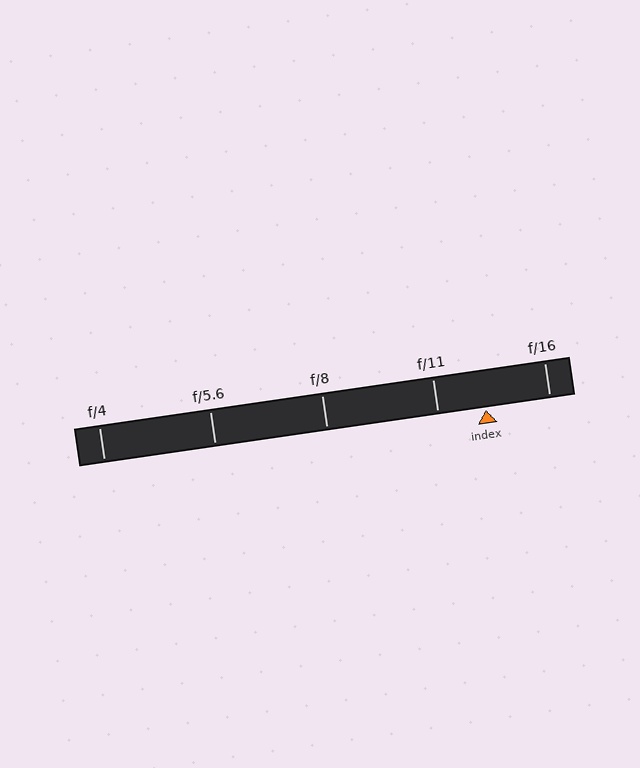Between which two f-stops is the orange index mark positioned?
The index mark is between f/11 and f/16.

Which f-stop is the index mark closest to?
The index mark is closest to f/11.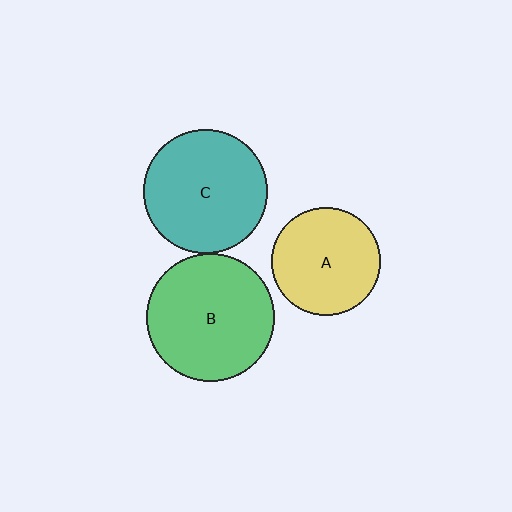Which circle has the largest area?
Circle B (green).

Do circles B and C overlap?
Yes.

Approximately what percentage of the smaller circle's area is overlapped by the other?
Approximately 5%.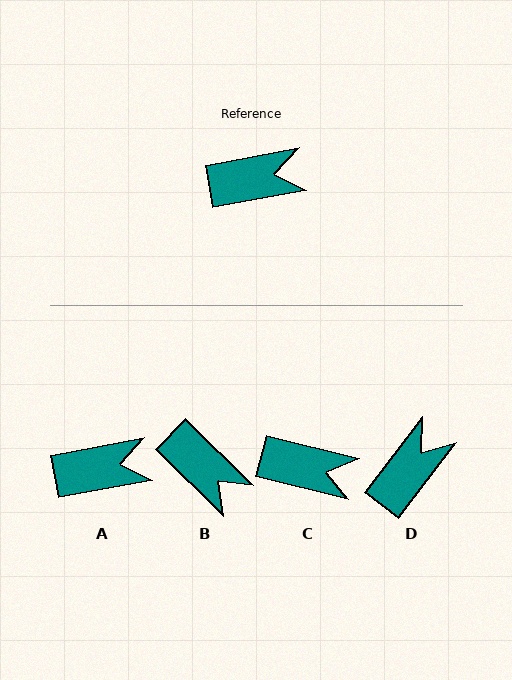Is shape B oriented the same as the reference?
No, it is off by about 55 degrees.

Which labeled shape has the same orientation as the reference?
A.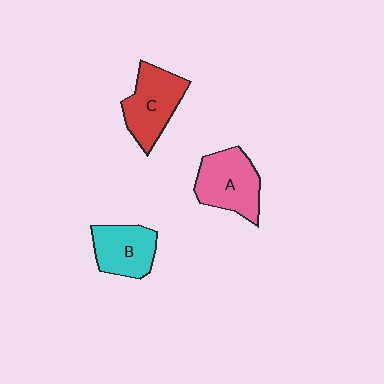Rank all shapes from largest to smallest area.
From largest to smallest: A (pink), C (red), B (cyan).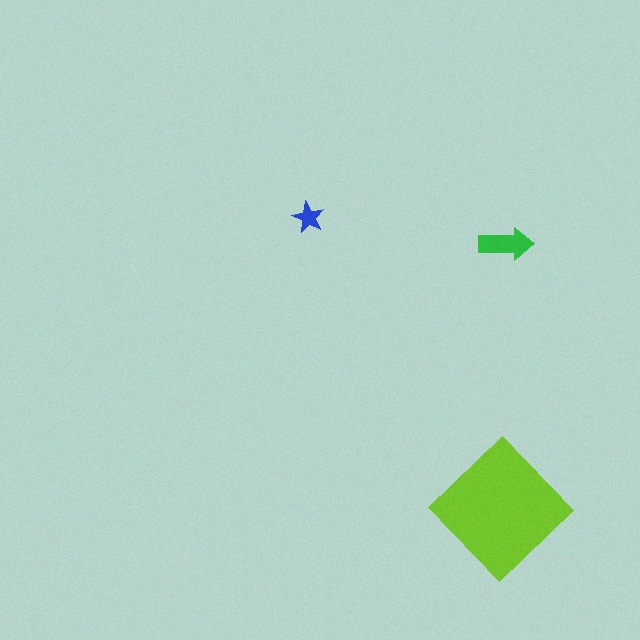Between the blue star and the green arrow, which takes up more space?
The green arrow.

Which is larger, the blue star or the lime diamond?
The lime diamond.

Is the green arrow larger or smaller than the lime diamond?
Smaller.